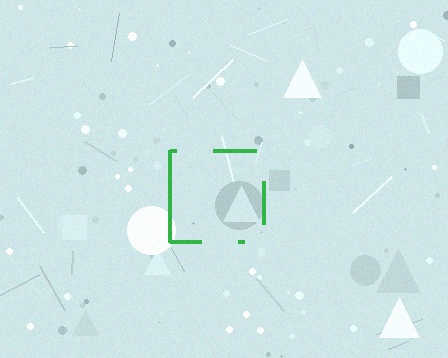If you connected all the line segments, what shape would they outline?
They would outline a square.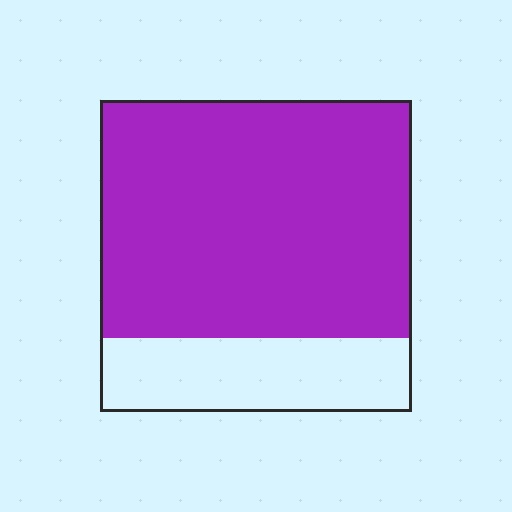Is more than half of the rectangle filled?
Yes.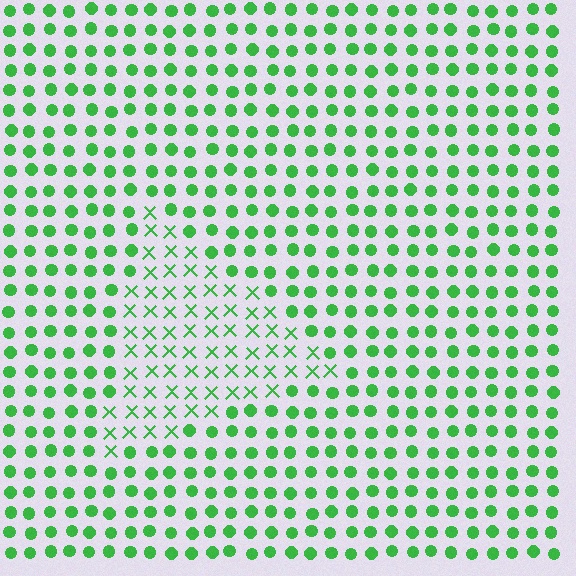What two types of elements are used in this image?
The image uses X marks inside the triangle region and circles outside it.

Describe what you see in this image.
The image is filled with small green elements arranged in a uniform grid. A triangle-shaped region contains X marks, while the surrounding area contains circles. The boundary is defined purely by the change in element shape.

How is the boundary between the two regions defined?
The boundary is defined by a change in element shape: X marks inside vs. circles outside. All elements share the same color and spacing.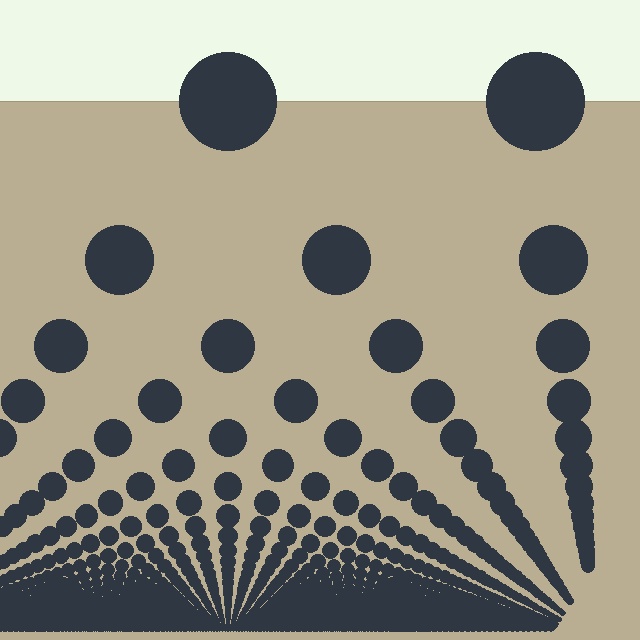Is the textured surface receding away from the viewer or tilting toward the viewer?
The surface appears to tilt toward the viewer. Texture elements get larger and sparser toward the top.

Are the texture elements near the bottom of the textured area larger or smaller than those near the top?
Smaller. The gradient is inverted — elements near the bottom are smaller and denser.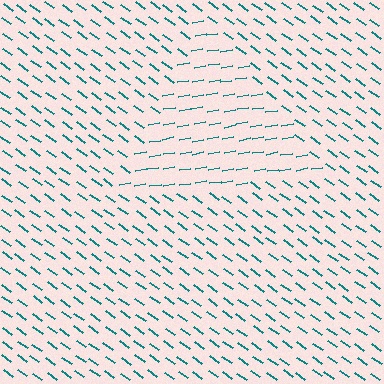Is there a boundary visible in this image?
Yes, there is a texture boundary formed by a change in line orientation.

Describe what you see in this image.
The image is filled with small teal line segments. A triangle region in the image has lines oriented differently from the surrounding lines, creating a visible texture boundary.